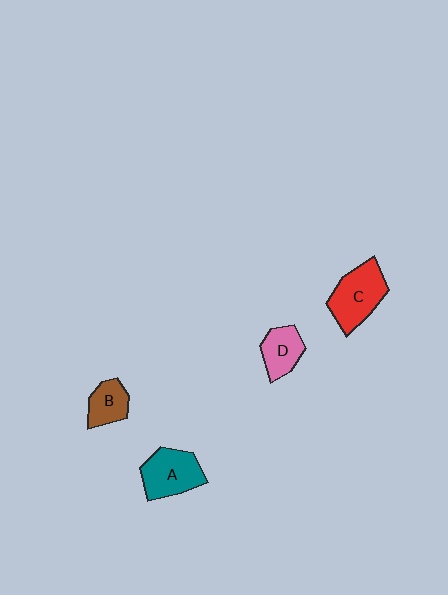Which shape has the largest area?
Shape C (red).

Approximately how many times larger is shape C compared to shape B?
Approximately 1.8 times.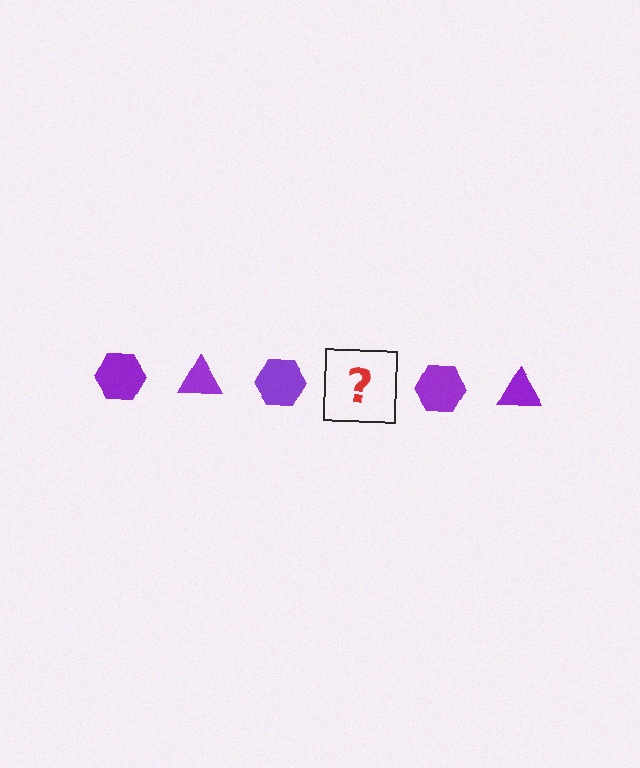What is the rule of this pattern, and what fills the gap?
The rule is that the pattern cycles through hexagon, triangle shapes in purple. The gap should be filled with a purple triangle.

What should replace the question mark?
The question mark should be replaced with a purple triangle.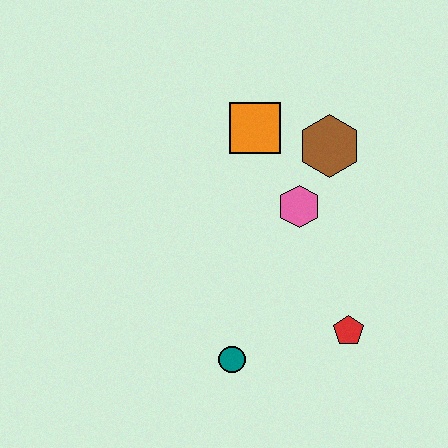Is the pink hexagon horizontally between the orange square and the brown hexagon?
Yes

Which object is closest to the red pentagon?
The teal circle is closest to the red pentagon.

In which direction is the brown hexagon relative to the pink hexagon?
The brown hexagon is above the pink hexagon.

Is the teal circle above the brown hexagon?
No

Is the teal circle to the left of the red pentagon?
Yes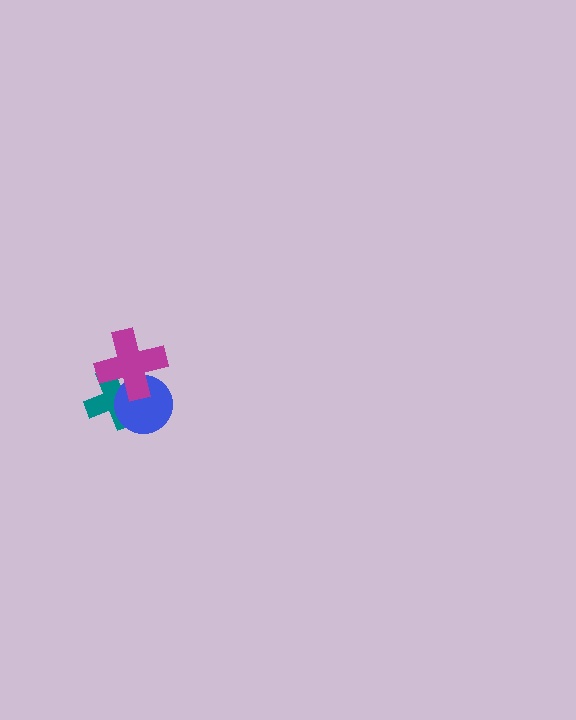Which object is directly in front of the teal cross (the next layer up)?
The blue circle is directly in front of the teal cross.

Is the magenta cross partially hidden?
No, no other shape covers it.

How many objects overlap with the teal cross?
2 objects overlap with the teal cross.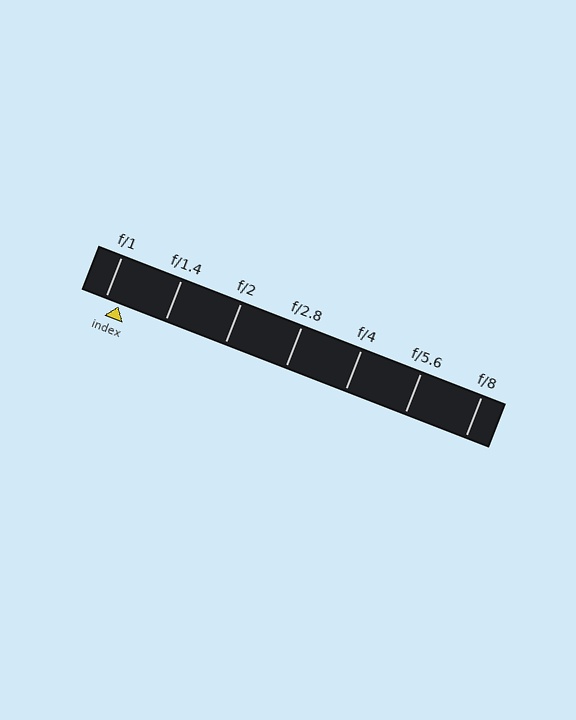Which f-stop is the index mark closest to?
The index mark is closest to f/1.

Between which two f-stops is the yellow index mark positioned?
The index mark is between f/1 and f/1.4.